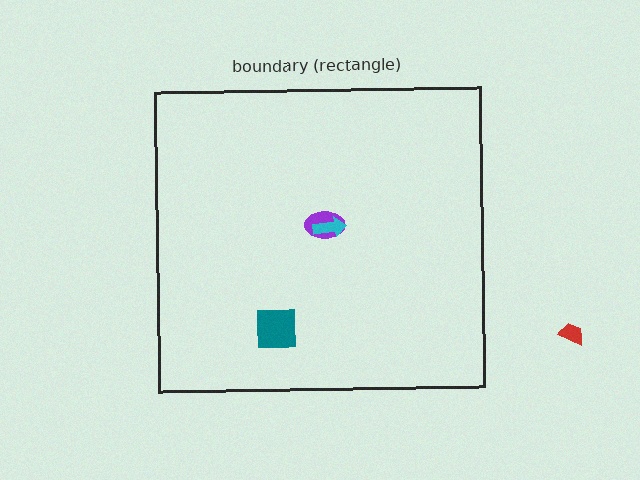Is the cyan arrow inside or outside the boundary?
Inside.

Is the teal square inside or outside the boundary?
Inside.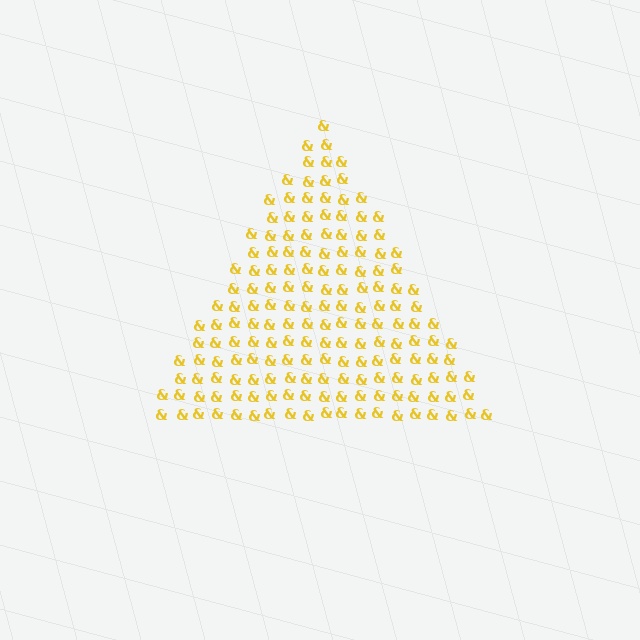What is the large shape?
The large shape is a triangle.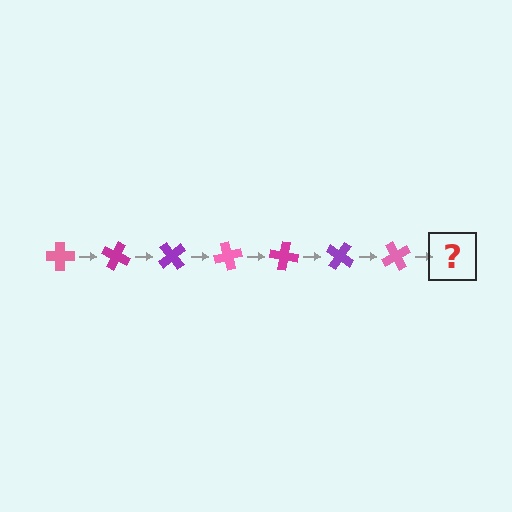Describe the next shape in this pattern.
It should be a magenta cross, rotated 175 degrees from the start.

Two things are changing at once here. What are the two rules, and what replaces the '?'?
The two rules are that it rotates 25 degrees each step and the color cycles through pink, magenta, and purple. The '?' should be a magenta cross, rotated 175 degrees from the start.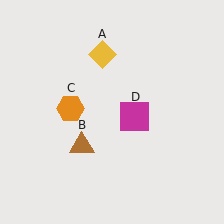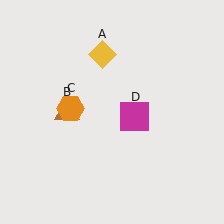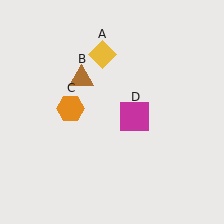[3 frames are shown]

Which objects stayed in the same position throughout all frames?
Yellow diamond (object A) and orange hexagon (object C) and magenta square (object D) remained stationary.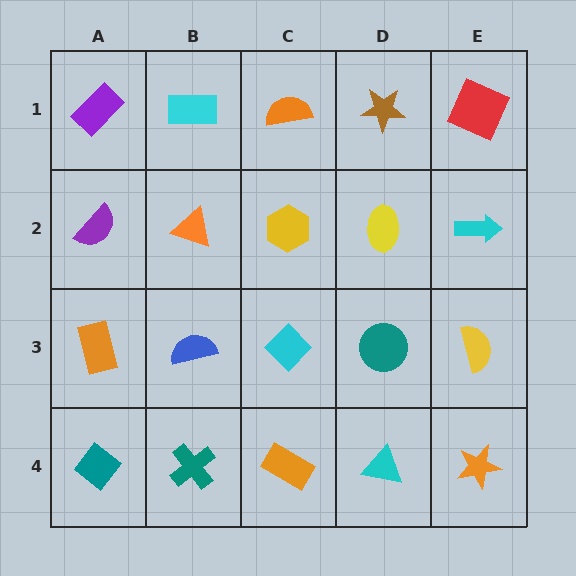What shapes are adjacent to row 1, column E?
A cyan arrow (row 2, column E), a brown star (row 1, column D).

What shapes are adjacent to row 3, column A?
A purple semicircle (row 2, column A), a teal diamond (row 4, column A), a blue semicircle (row 3, column B).